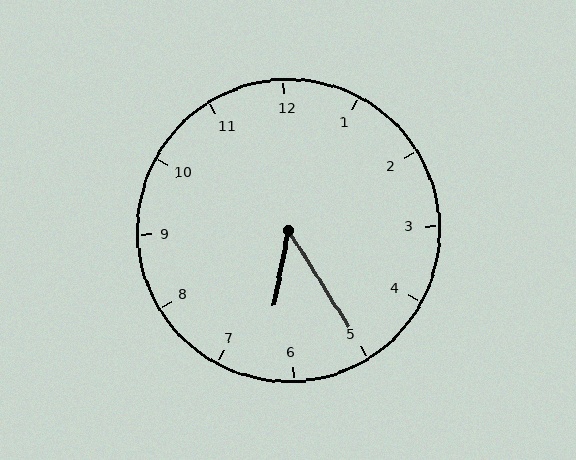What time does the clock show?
6:25.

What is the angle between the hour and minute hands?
Approximately 42 degrees.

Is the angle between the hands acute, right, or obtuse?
It is acute.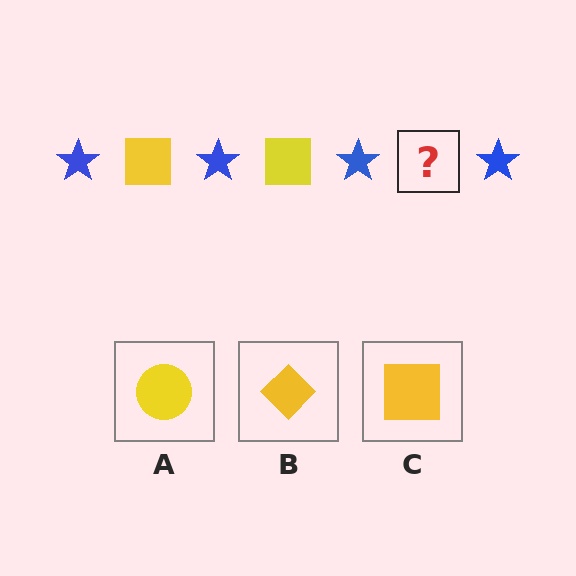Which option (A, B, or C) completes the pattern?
C.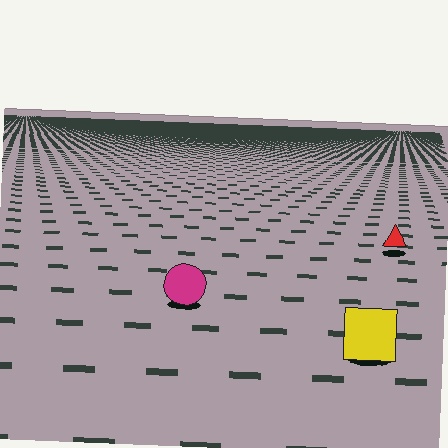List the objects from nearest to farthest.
From nearest to farthest: the yellow square, the magenta circle, the red triangle.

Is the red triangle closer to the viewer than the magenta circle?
No. The magenta circle is closer — you can tell from the texture gradient: the ground texture is coarser near it.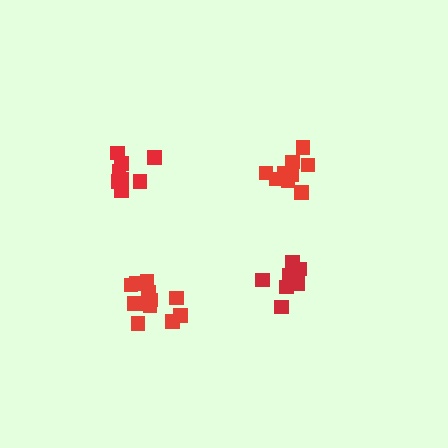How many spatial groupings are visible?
There are 4 spatial groupings.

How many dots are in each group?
Group 1: 8 dots, Group 2: 12 dots, Group 3: 8 dots, Group 4: 9 dots (37 total).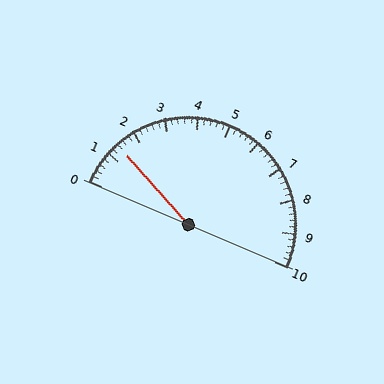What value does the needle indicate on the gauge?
The needle indicates approximately 1.4.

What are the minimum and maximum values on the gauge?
The gauge ranges from 0 to 10.